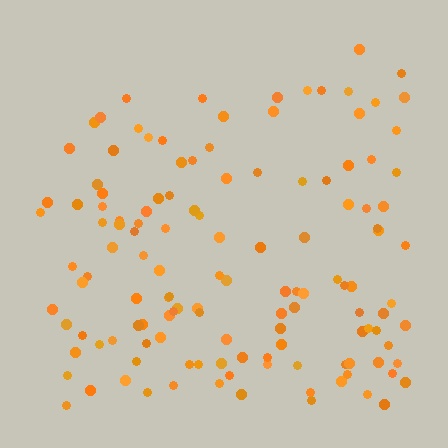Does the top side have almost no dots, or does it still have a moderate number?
Still a moderate number, just noticeably fewer than the bottom.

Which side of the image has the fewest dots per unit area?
The top.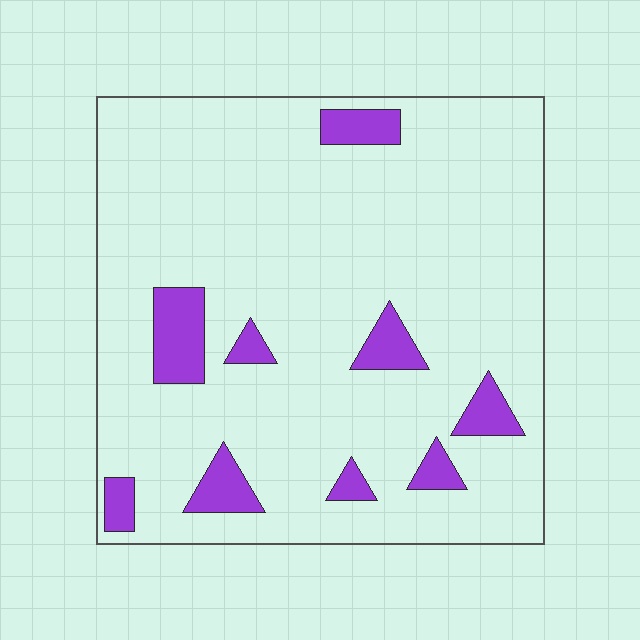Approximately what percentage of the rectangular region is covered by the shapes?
Approximately 10%.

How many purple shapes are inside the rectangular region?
9.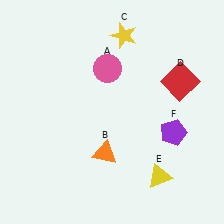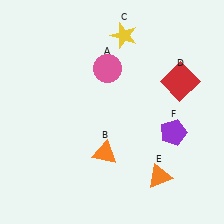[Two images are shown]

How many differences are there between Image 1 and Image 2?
There is 1 difference between the two images.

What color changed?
The triangle (E) changed from yellow in Image 1 to orange in Image 2.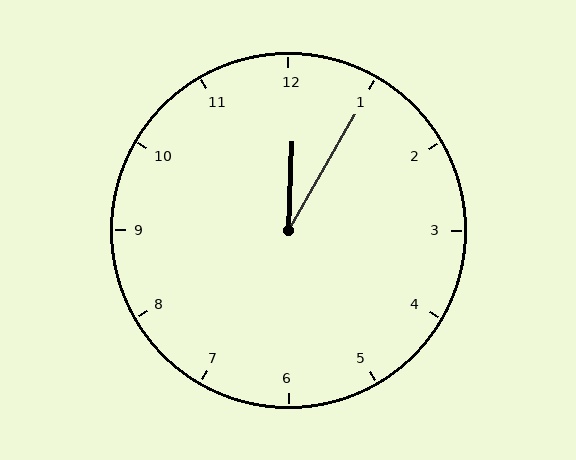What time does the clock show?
12:05.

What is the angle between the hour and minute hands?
Approximately 28 degrees.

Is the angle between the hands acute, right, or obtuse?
It is acute.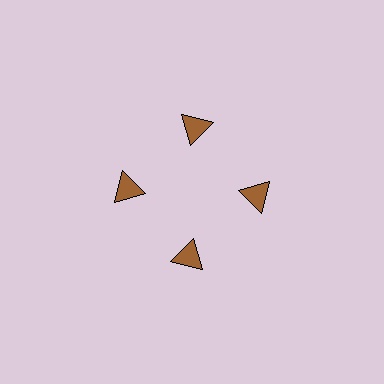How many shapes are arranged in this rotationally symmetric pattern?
There are 4 shapes, arranged in 4 groups of 1.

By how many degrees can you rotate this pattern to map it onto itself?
The pattern maps onto itself every 90 degrees of rotation.